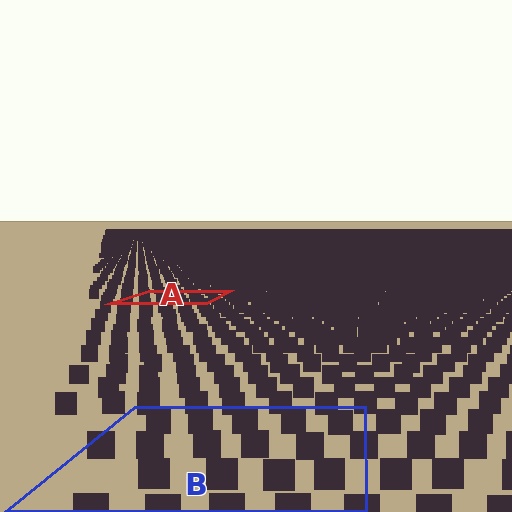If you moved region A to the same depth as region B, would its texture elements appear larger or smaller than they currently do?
They would appear larger. At a closer depth, the same texture elements are projected at a bigger on-screen size.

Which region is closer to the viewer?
Region B is closer. The texture elements there are larger and more spread out.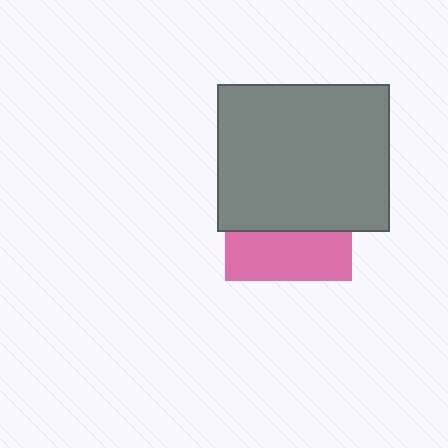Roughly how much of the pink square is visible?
A small part of it is visible (roughly 39%).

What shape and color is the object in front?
The object in front is a gray rectangle.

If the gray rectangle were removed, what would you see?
You would see the complete pink square.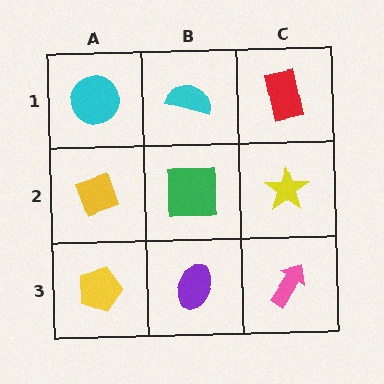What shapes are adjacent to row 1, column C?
A yellow star (row 2, column C), a cyan semicircle (row 1, column B).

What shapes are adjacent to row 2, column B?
A cyan semicircle (row 1, column B), a purple ellipse (row 3, column B), a yellow diamond (row 2, column A), a yellow star (row 2, column C).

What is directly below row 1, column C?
A yellow star.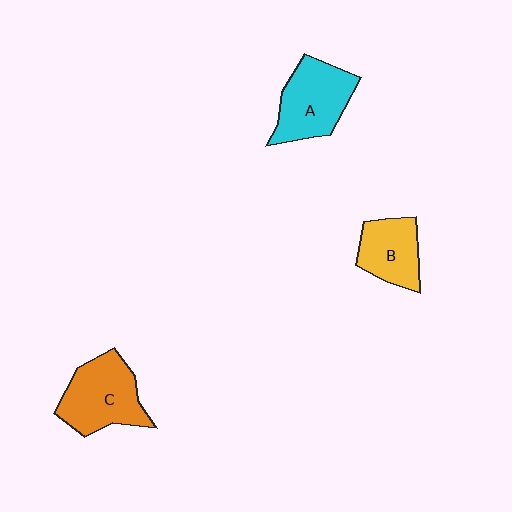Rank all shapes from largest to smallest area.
From largest to smallest: C (orange), A (cyan), B (yellow).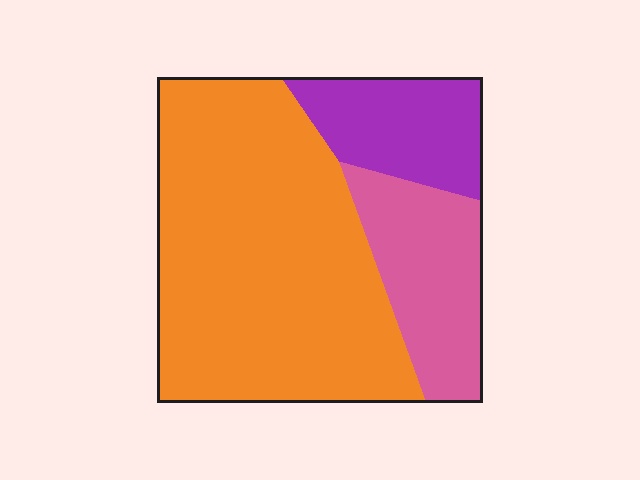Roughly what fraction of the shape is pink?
Pink covers 20% of the shape.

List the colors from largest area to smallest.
From largest to smallest: orange, pink, purple.